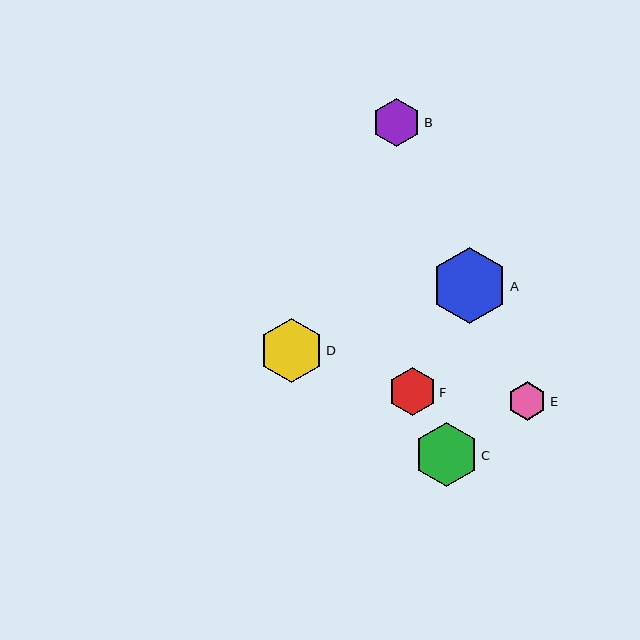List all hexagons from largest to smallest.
From largest to smallest: A, C, D, B, F, E.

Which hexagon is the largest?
Hexagon A is the largest with a size of approximately 76 pixels.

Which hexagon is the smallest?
Hexagon E is the smallest with a size of approximately 38 pixels.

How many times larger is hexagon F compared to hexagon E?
Hexagon F is approximately 1.3 times the size of hexagon E.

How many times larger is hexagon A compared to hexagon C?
Hexagon A is approximately 1.2 times the size of hexagon C.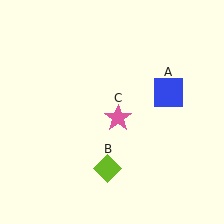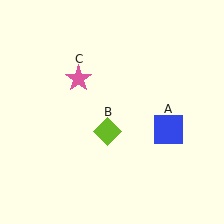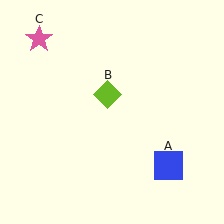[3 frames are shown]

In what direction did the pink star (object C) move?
The pink star (object C) moved up and to the left.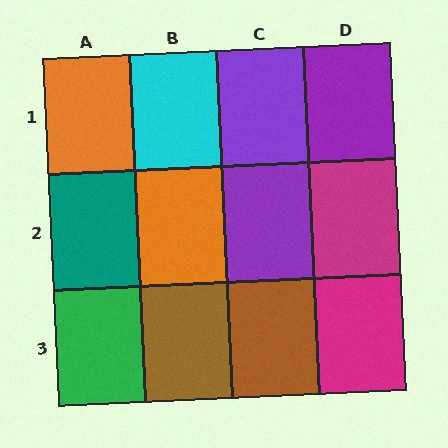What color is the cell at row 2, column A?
Teal.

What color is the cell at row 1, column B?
Cyan.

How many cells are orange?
2 cells are orange.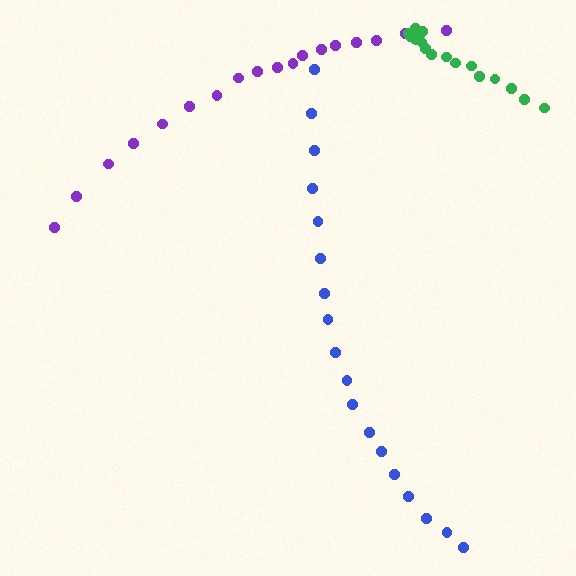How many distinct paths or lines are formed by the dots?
There are 3 distinct paths.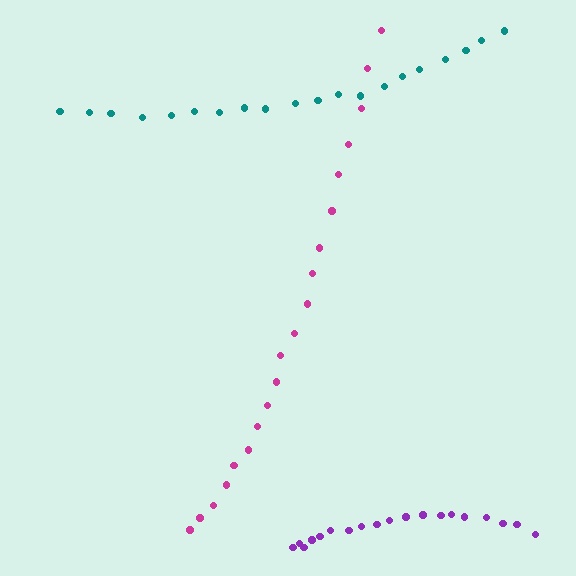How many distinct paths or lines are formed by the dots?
There are 3 distinct paths.